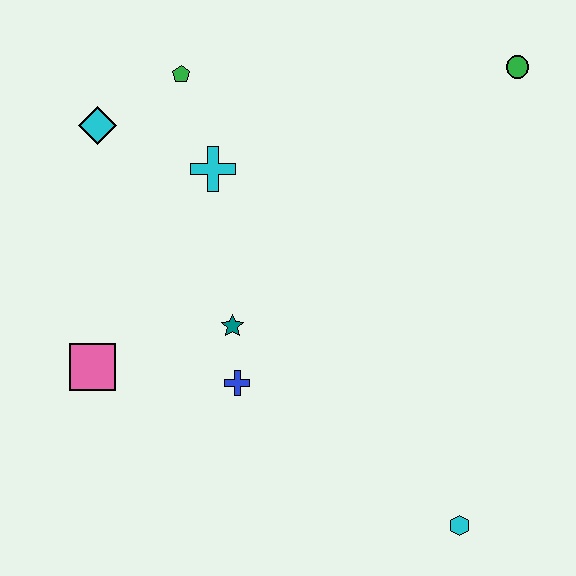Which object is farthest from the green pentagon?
The cyan hexagon is farthest from the green pentagon.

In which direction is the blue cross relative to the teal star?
The blue cross is below the teal star.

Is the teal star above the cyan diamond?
No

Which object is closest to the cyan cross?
The green pentagon is closest to the cyan cross.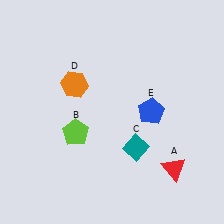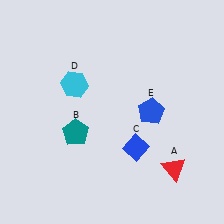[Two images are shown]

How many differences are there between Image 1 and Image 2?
There are 3 differences between the two images.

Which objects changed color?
B changed from lime to teal. C changed from teal to blue. D changed from orange to cyan.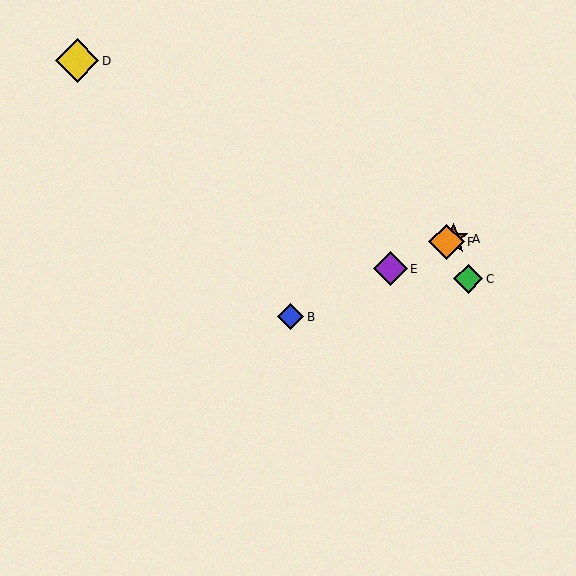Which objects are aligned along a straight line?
Objects A, B, E, F are aligned along a straight line.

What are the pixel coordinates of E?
Object E is at (390, 269).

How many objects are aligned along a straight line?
4 objects (A, B, E, F) are aligned along a straight line.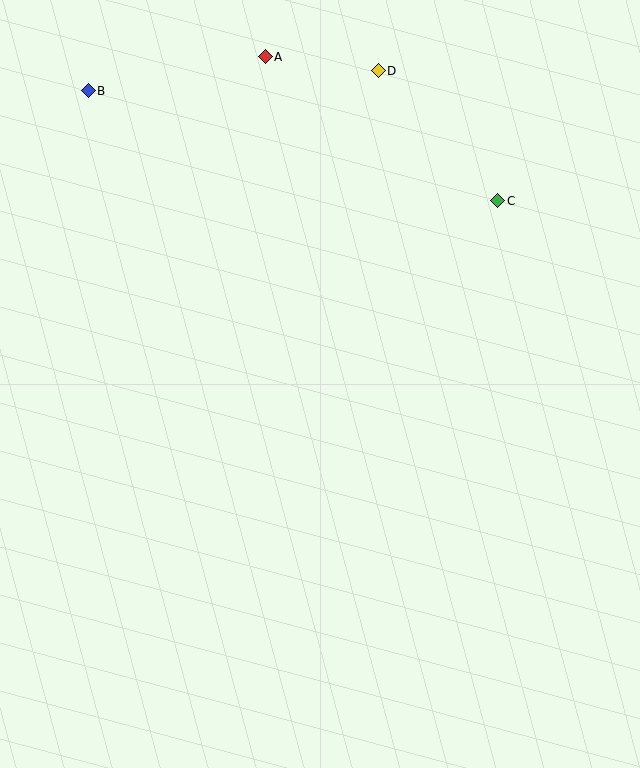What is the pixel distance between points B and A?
The distance between B and A is 180 pixels.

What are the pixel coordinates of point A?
Point A is at (265, 57).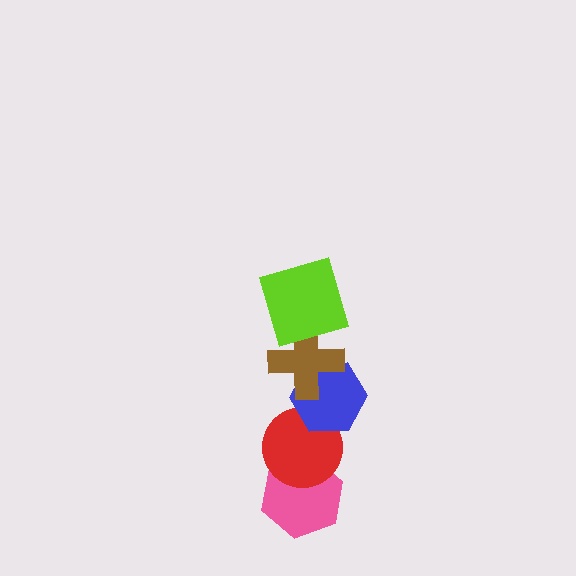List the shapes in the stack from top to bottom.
From top to bottom: the lime square, the brown cross, the blue hexagon, the red circle, the pink hexagon.